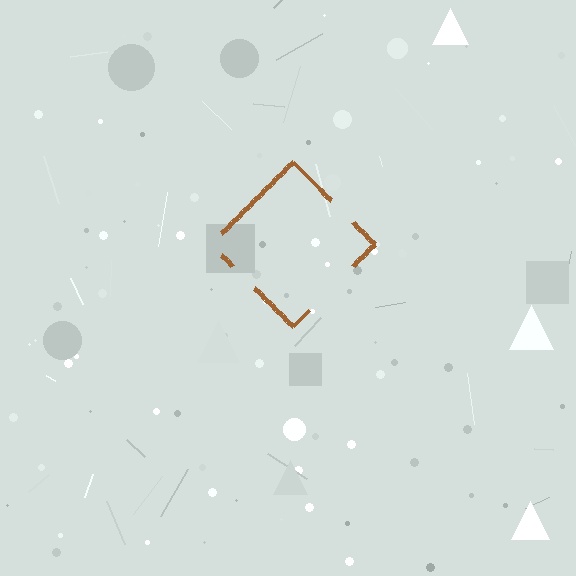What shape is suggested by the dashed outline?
The dashed outline suggests a diamond.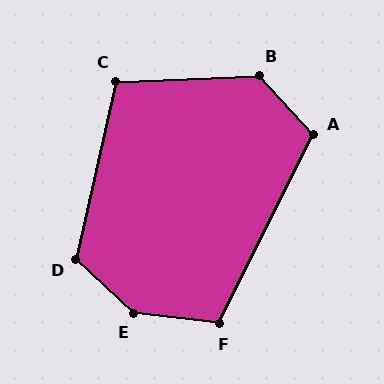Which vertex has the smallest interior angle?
C, at approximately 105 degrees.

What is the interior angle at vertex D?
Approximately 120 degrees (obtuse).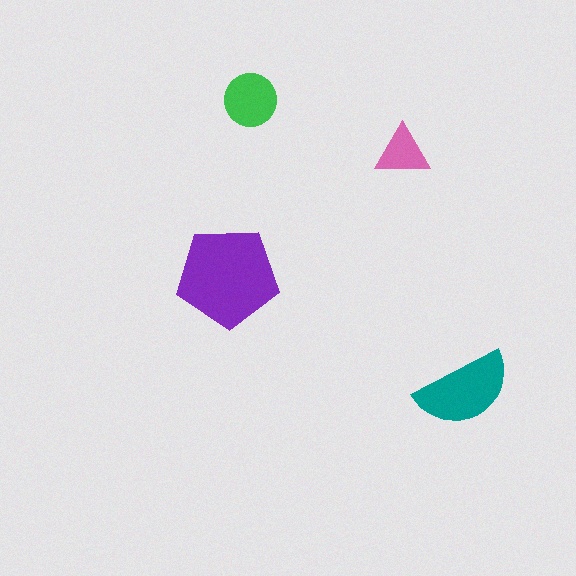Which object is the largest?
The purple pentagon.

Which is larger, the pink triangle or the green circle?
The green circle.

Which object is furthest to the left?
The purple pentagon is leftmost.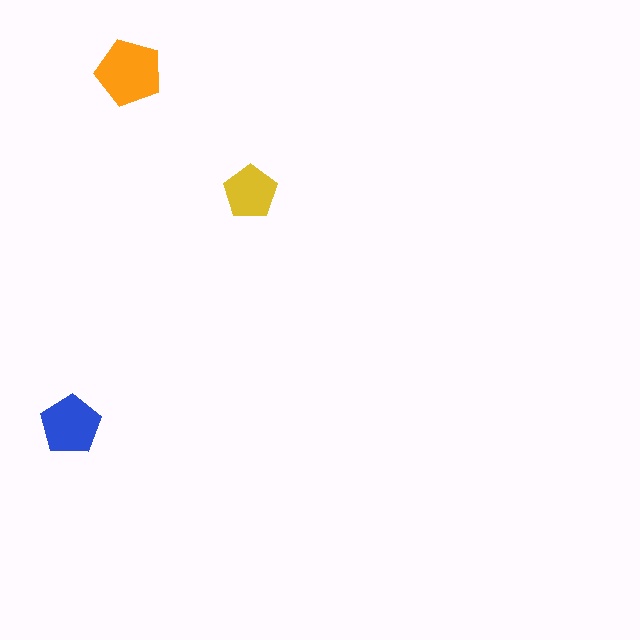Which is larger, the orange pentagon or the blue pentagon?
The orange one.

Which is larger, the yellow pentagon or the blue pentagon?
The blue one.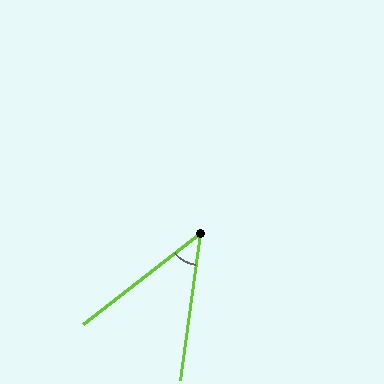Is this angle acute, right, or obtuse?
It is acute.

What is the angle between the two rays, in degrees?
Approximately 44 degrees.